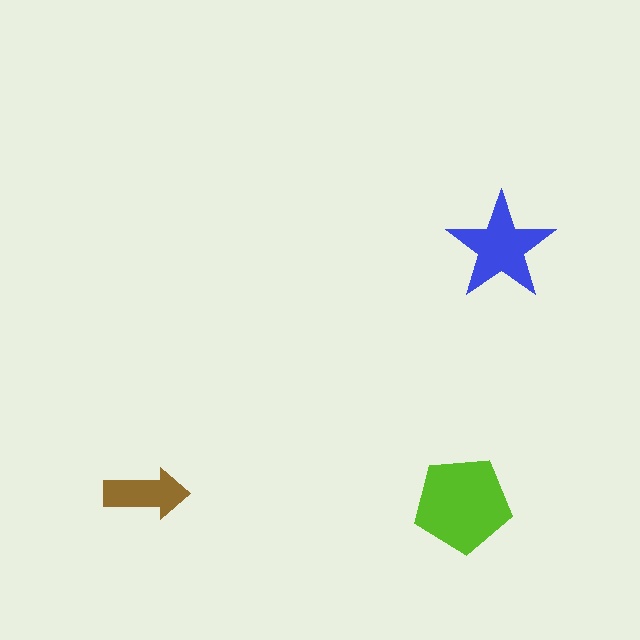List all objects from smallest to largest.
The brown arrow, the blue star, the lime pentagon.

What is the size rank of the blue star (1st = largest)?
2nd.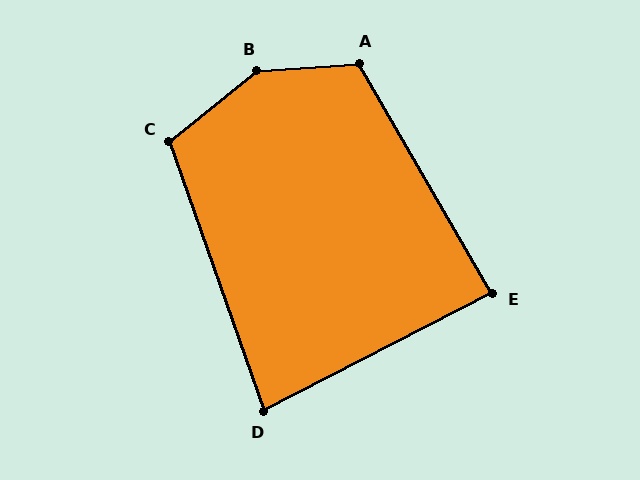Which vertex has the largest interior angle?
B, at approximately 145 degrees.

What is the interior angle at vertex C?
Approximately 109 degrees (obtuse).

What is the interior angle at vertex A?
Approximately 116 degrees (obtuse).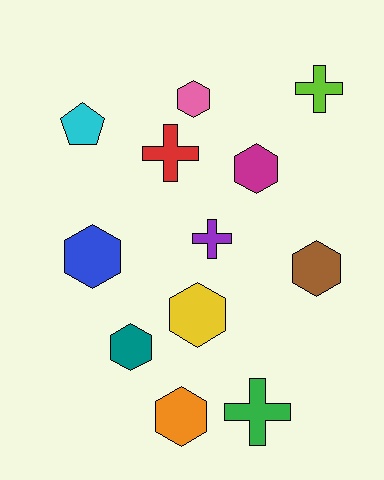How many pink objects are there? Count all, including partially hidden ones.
There is 1 pink object.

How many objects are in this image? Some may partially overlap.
There are 12 objects.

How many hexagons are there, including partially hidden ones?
There are 7 hexagons.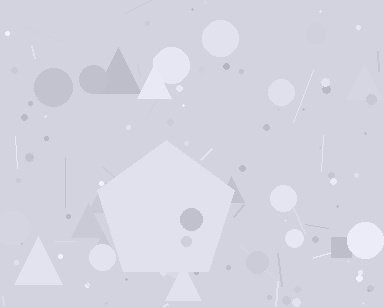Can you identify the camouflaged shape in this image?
The camouflaged shape is a pentagon.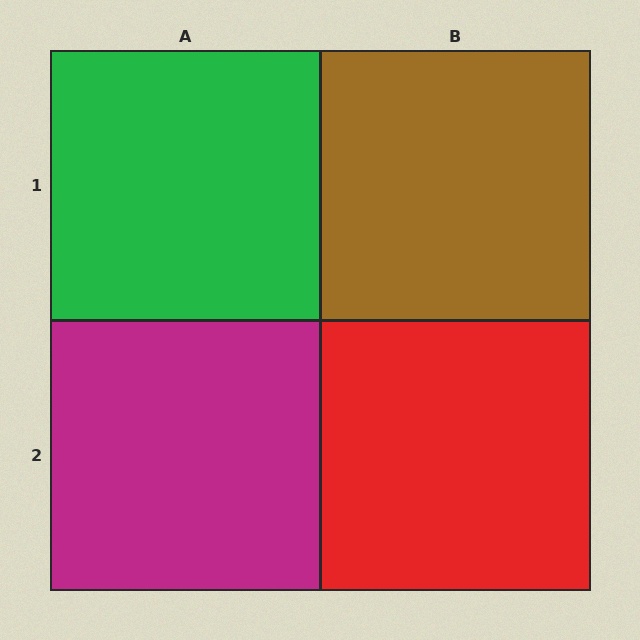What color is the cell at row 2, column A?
Magenta.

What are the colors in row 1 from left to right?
Green, brown.